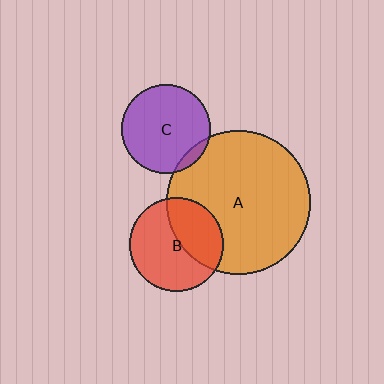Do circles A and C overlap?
Yes.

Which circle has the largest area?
Circle A (orange).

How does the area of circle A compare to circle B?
Approximately 2.3 times.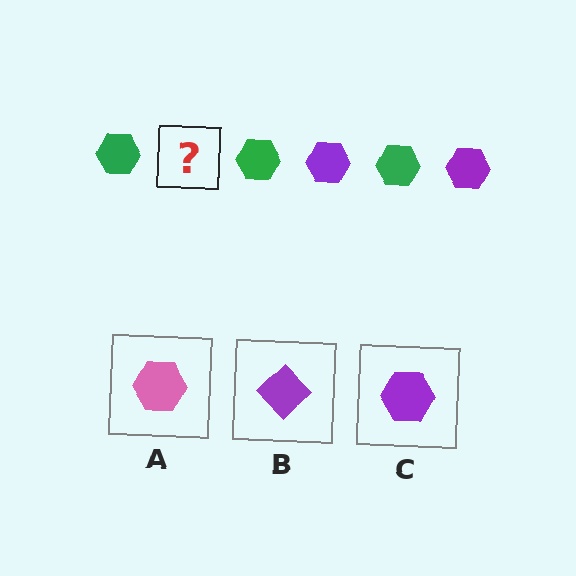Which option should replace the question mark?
Option C.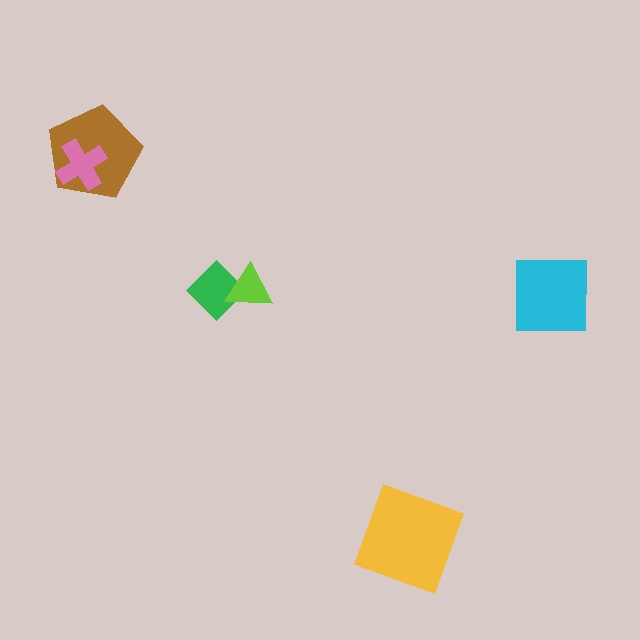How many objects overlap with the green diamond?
1 object overlaps with the green diamond.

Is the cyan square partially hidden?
No, no other shape covers it.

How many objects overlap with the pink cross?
1 object overlaps with the pink cross.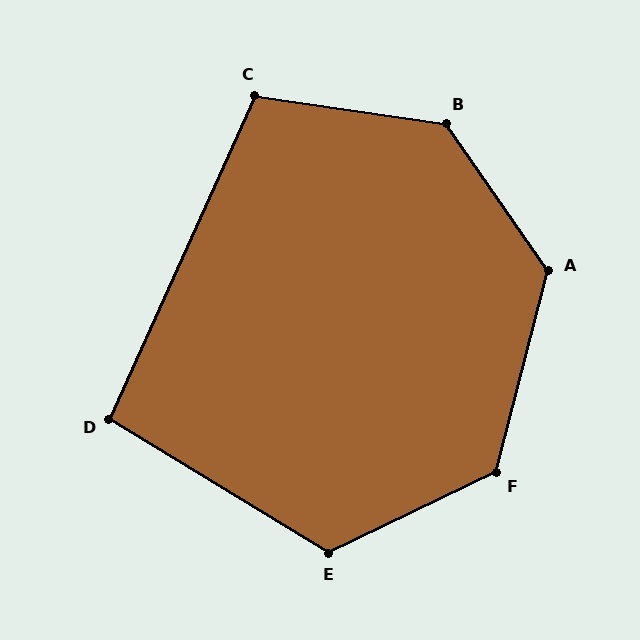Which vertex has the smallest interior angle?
D, at approximately 97 degrees.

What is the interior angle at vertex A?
Approximately 131 degrees (obtuse).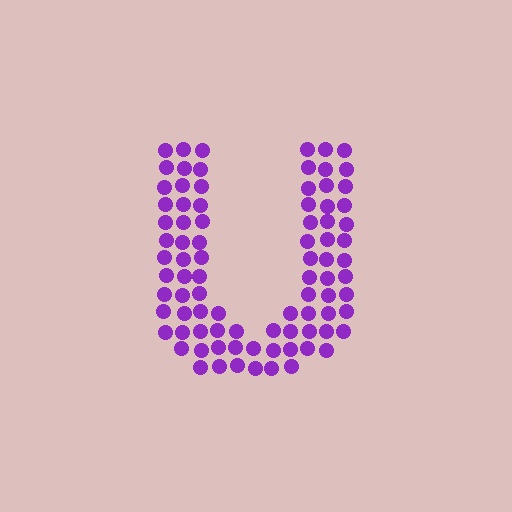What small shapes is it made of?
It is made of small circles.